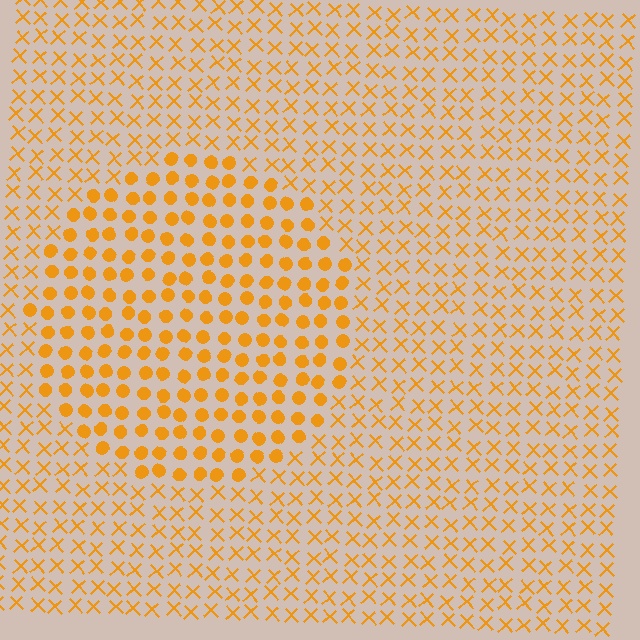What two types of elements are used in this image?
The image uses circles inside the circle region and X marks outside it.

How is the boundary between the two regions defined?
The boundary is defined by a change in element shape: circles inside vs. X marks outside. All elements share the same color and spacing.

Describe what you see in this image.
The image is filled with small orange elements arranged in a uniform grid. A circle-shaped region contains circles, while the surrounding area contains X marks. The boundary is defined purely by the change in element shape.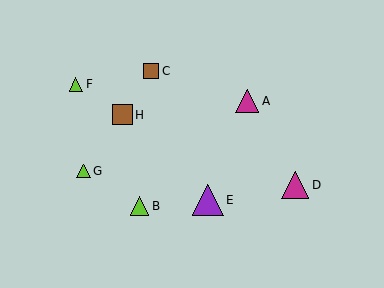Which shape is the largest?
The purple triangle (labeled E) is the largest.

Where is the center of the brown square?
The center of the brown square is at (122, 115).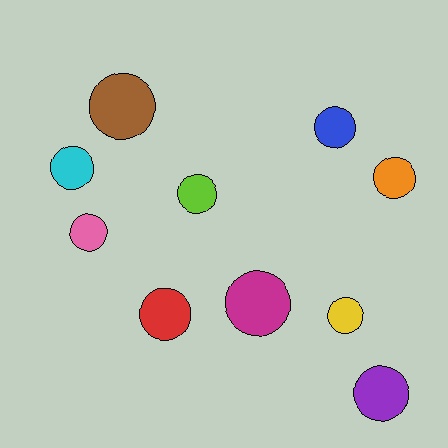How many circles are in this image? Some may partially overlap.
There are 10 circles.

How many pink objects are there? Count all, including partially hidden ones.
There is 1 pink object.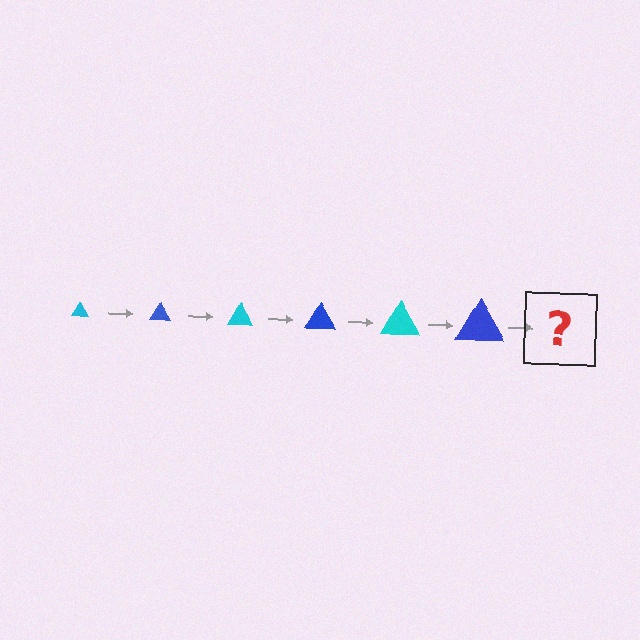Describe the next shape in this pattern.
It should be a cyan triangle, larger than the previous one.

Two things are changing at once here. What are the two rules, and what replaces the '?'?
The two rules are that the triangle grows larger each step and the color cycles through cyan and blue. The '?' should be a cyan triangle, larger than the previous one.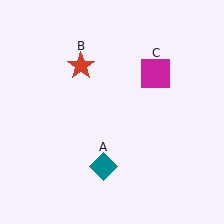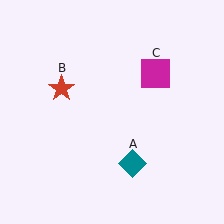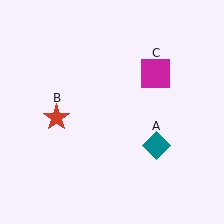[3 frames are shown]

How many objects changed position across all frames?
2 objects changed position: teal diamond (object A), red star (object B).